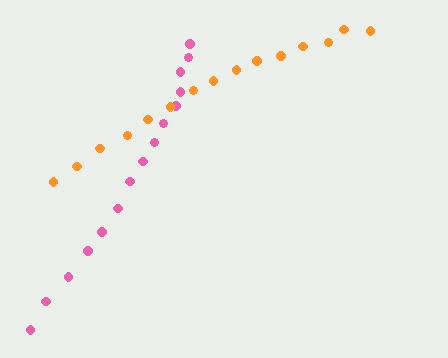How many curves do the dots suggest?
There are 2 distinct paths.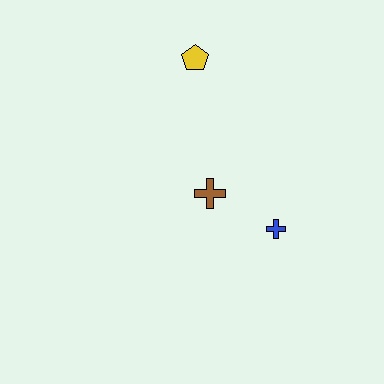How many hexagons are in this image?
There are no hexagons.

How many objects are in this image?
There are 3 objects.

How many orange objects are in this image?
There are no orange objects.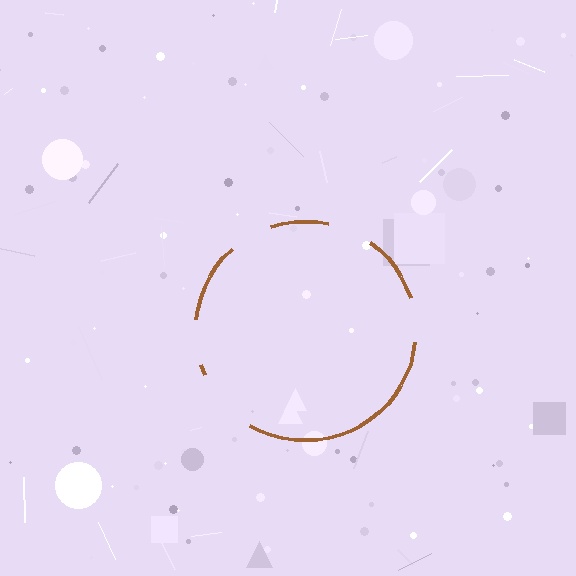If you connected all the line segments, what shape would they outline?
They would outline a circle.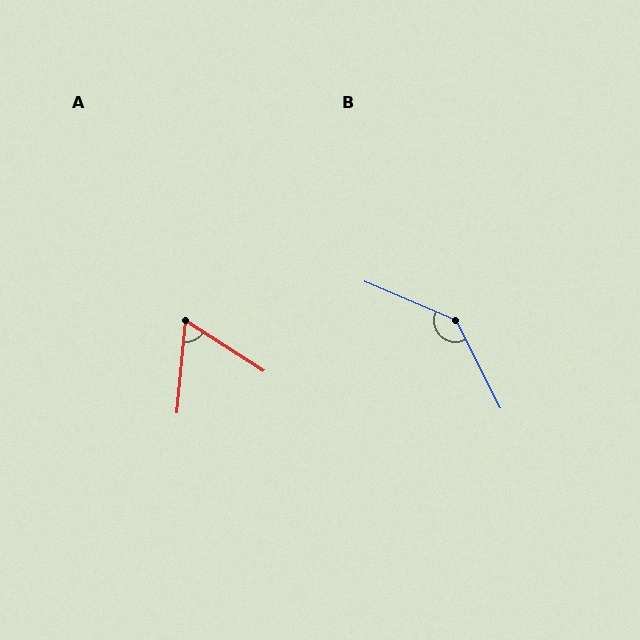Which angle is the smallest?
A, at approximately 63 degrees.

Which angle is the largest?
B, at approximately 140 degrees.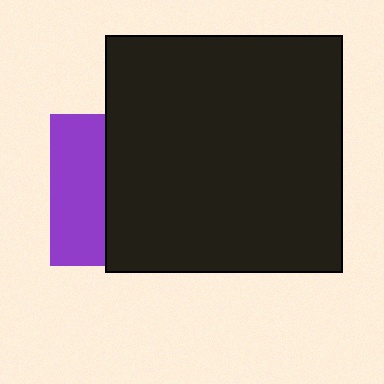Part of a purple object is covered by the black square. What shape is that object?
It is a square.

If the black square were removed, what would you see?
You would see the complete purple square.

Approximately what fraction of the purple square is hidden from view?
Roughly 63% of the purple square is hidden behind the black square.